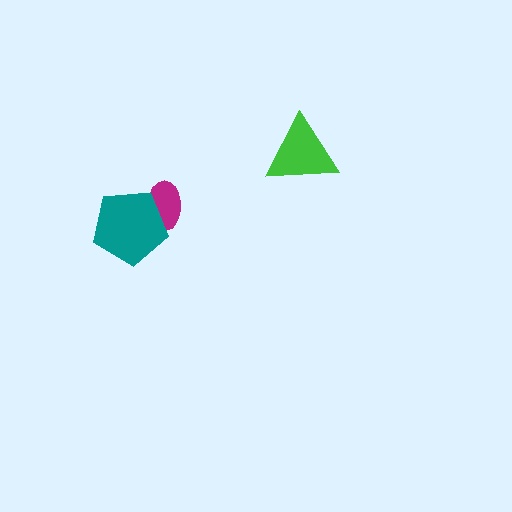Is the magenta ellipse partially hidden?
Yes, it is partially covered by another shape.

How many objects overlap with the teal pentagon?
1 object overlaps with the teal pentagon.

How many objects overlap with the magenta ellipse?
1 object overlaps with the magenta ellipse.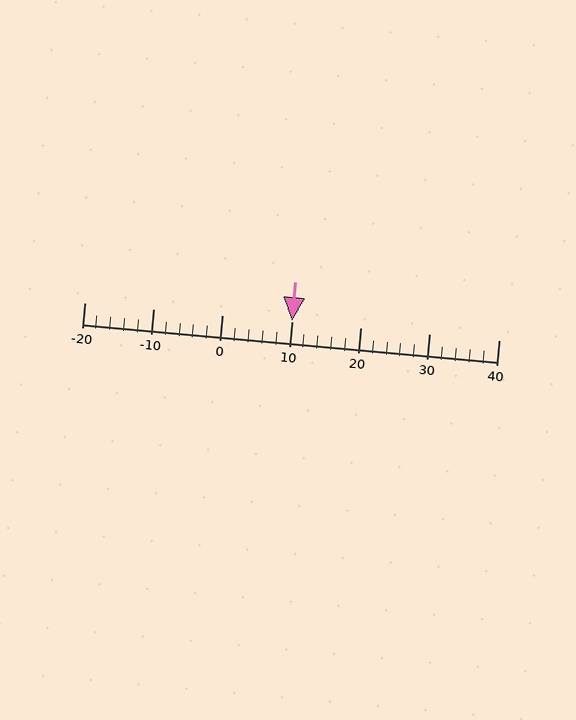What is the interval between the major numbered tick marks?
The major tick marks are spaced 10 units apart.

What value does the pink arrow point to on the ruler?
The pink arrow points to approximately 10.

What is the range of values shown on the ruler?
The ruler shows values from -20 to 40.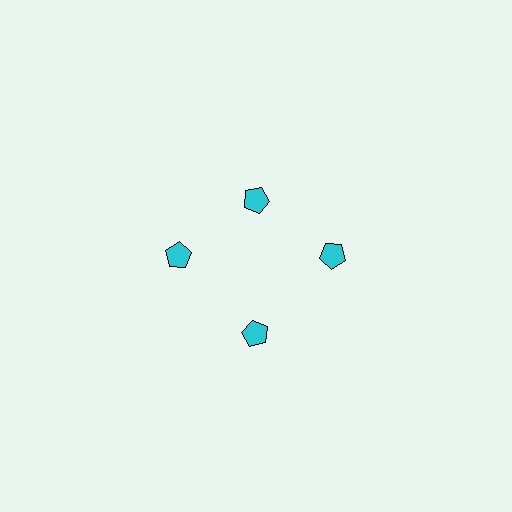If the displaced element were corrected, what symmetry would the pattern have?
It would have 4-fold rotational symmetry — the pattern would map onto itself every 90 degrees.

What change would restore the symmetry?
The symmetry would be restored by moving it outward, back onto the ring so that all 4 pentagons sit at equal angles and equal distance from the center.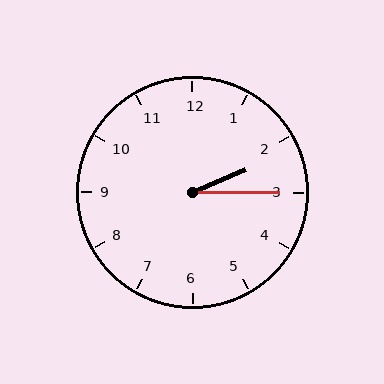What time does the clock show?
2:15.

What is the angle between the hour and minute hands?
Approximately 22 degrees.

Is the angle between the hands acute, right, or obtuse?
It is acute.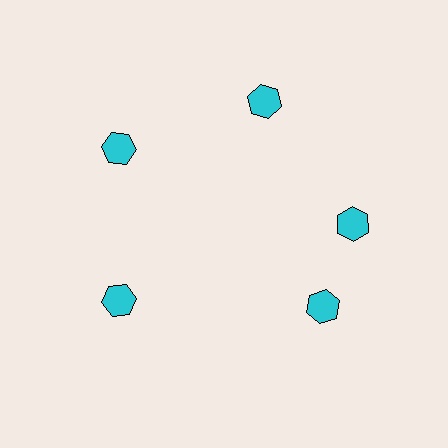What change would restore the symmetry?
The symmetry would be restored by rotating it back into even spacing with its neighbors so that all 5 hexagons sit at equal angles and equal distance from the center.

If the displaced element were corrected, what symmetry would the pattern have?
It would have 5-fold rotational symmetry — the pattern would map onto itself every 72 degrees.